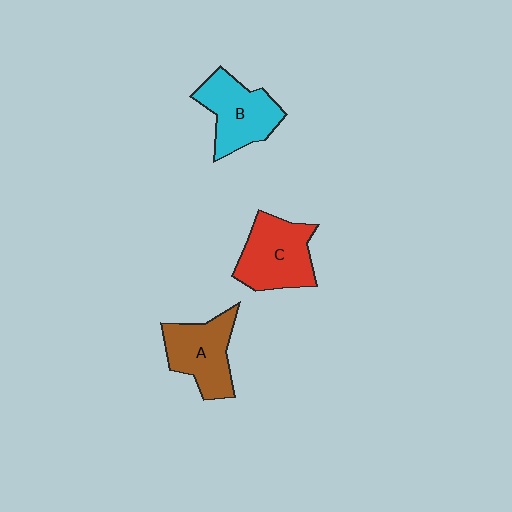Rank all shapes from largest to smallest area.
From largest to smallest: C (red), B (cyan), A (brown).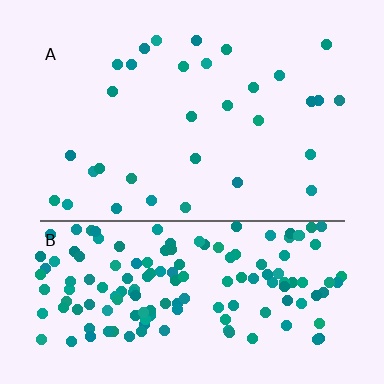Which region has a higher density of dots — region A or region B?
B (the bottom).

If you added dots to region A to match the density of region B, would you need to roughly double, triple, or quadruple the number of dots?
Approximately quadruple.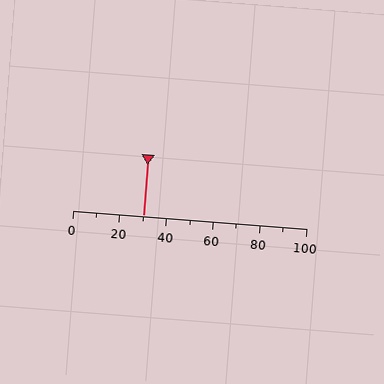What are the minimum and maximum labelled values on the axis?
The axis runs from 0 to 100.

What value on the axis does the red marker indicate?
The marker indicates approximately 30.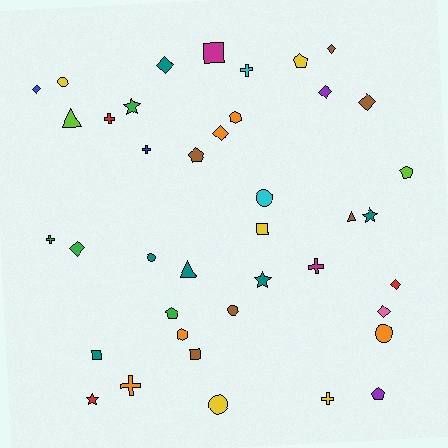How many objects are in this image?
There are 40 objects.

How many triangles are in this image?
There are 3 triangles.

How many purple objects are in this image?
There are 2 purple objects.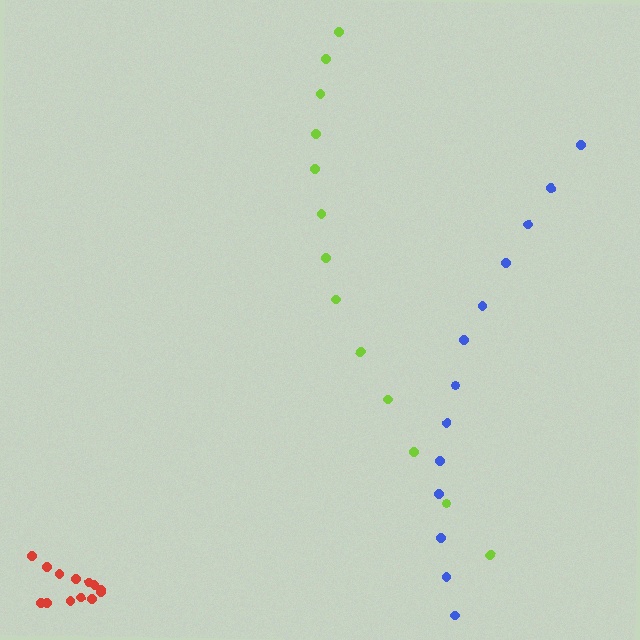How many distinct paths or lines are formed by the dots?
There are 3 distinct paths.